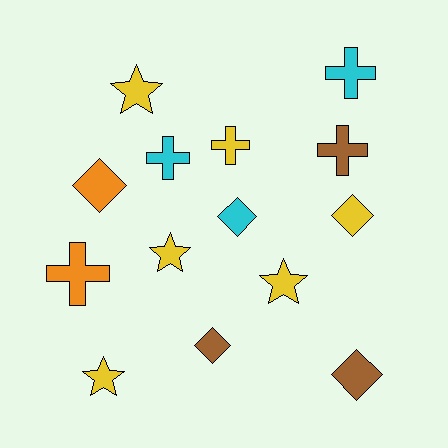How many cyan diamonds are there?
There is 1 cyan diamond.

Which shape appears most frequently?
Cross, with 5 objects.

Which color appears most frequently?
Yellow, with 6 objects.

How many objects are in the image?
There are 14 objects.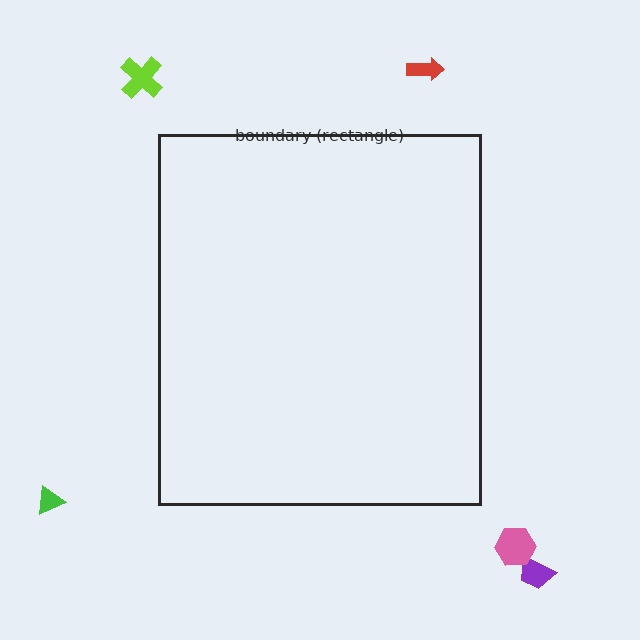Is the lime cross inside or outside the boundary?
Outside.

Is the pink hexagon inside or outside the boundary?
Outside.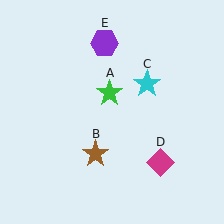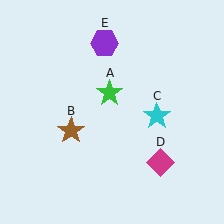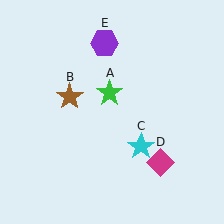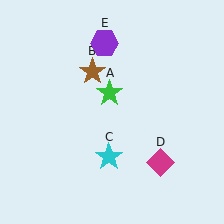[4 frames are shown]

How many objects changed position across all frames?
2 objects changed position: brown star (object B), cyan star (object C).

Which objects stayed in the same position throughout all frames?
Green star (object A) and magenta diamond (object D) and purple hexagon (object E) remained stationary.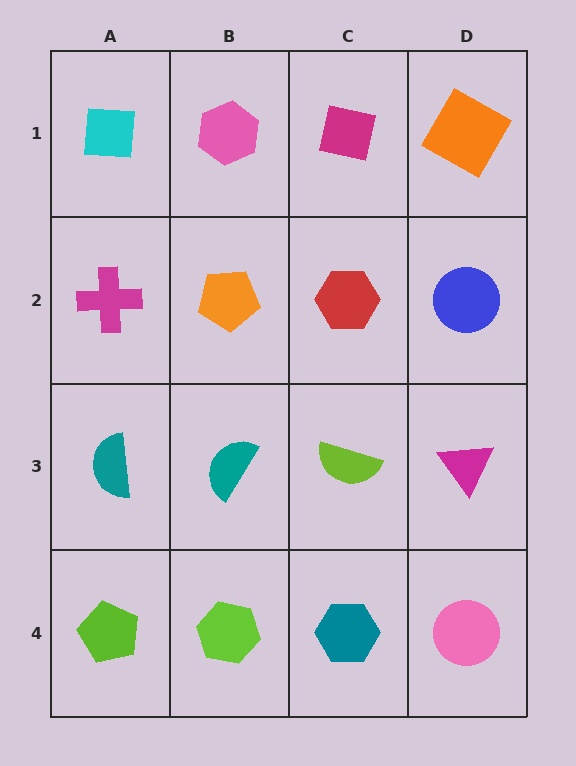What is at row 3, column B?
A teal semicircle.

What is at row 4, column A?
A lime pentagon.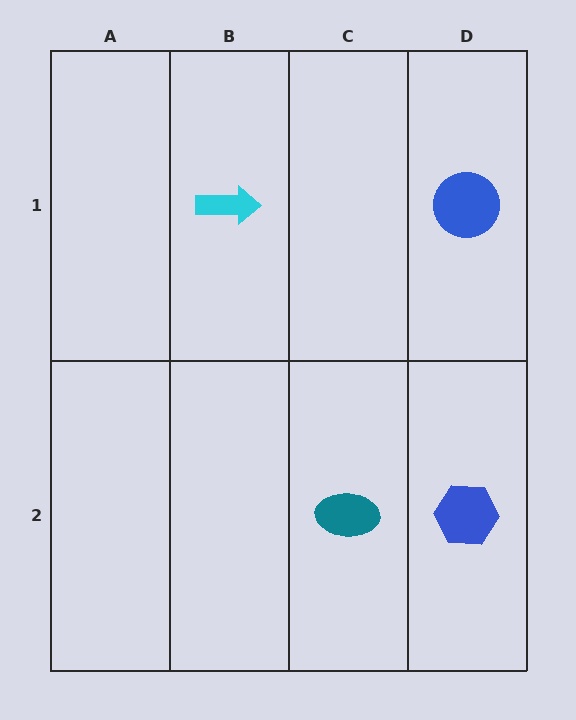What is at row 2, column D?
A blue hexagon.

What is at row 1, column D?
A blue circle.